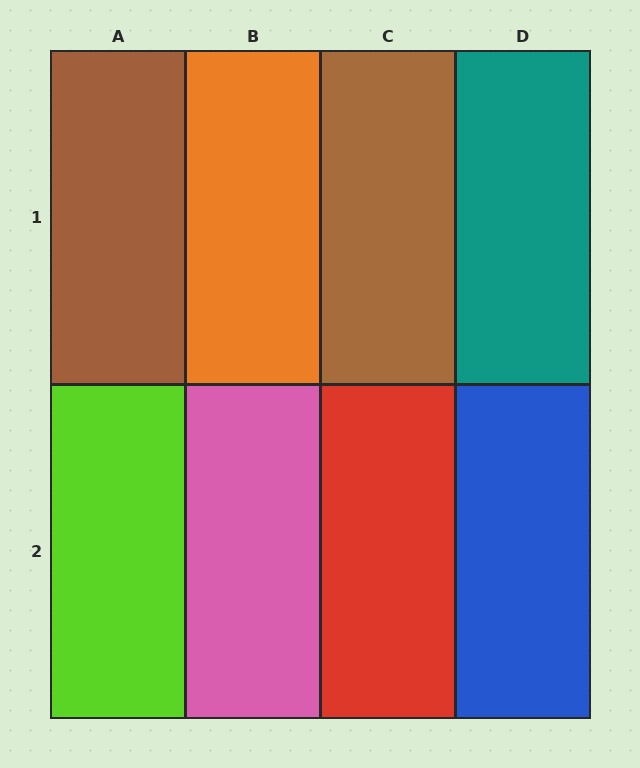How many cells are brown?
2 cells are brown.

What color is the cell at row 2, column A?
Lime.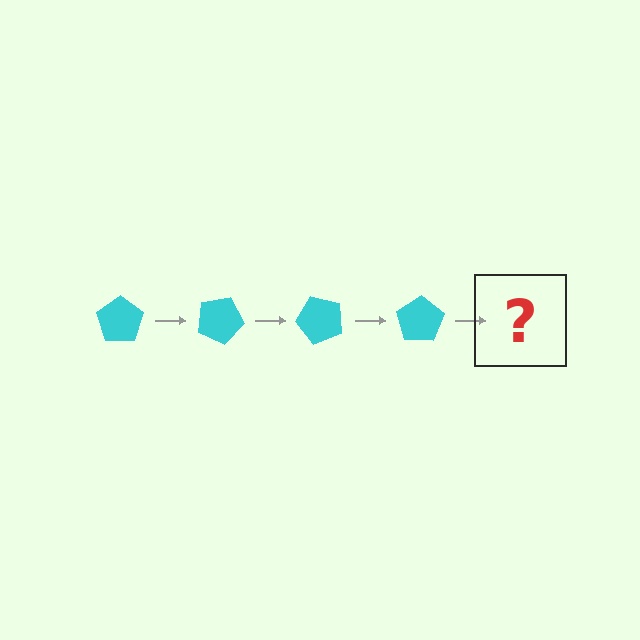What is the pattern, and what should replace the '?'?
The pattern is that the pentagon rotates 25 degrees each step. The '?' should be a cyan pentagon rotated 100 degrees.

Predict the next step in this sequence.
The next step is a cyan pentagon rotated 100 degrees.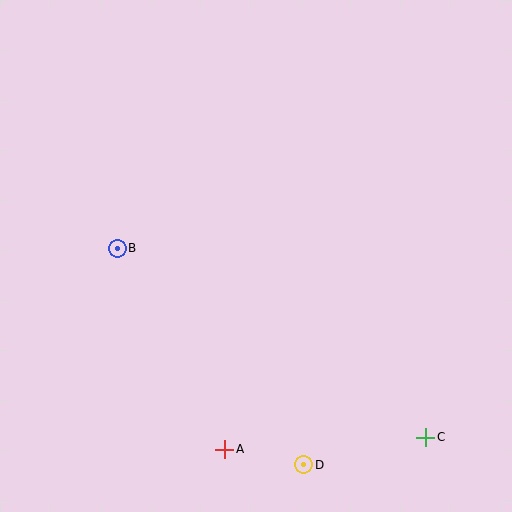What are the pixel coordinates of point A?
Point A is at (225, 449).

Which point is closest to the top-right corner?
Point C is closest to the top-right corner.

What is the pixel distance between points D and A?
The distance between D and A is 81 pixels.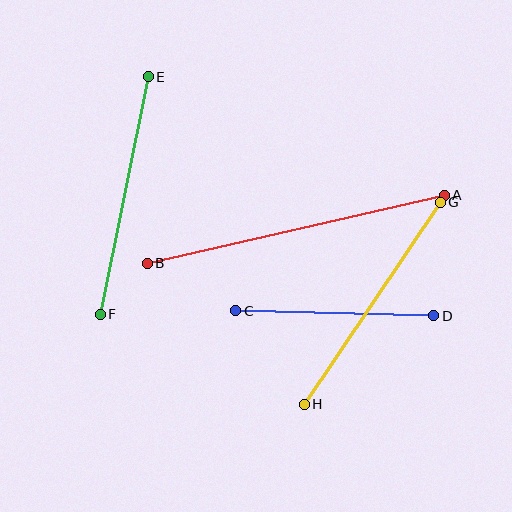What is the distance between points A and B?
The distance is approximately 305 pixels.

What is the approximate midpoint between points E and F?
The midpoint is at approximately (124, 195) pixels.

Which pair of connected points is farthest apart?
Points A and B are farthest apart.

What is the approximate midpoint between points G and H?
The midpoint is at approximately (372, 303) pixels.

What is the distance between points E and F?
The distance is approximately 242 pixels.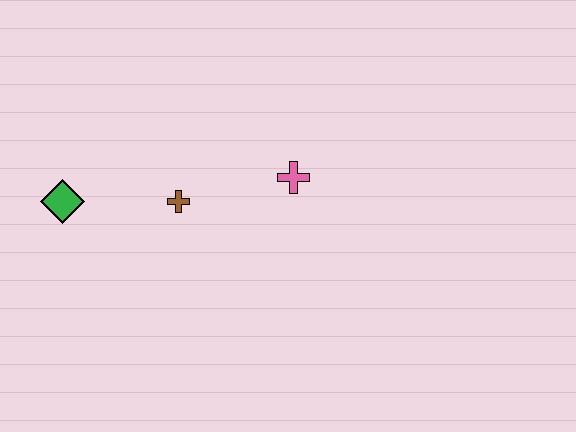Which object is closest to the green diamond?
The brown cross is closest to the green diamond.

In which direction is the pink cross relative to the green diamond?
The pink cross is to the right of the green diamond.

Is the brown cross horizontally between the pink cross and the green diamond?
Yes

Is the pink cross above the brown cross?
Yes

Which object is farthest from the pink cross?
The green diamond is farthest from the pink cross.